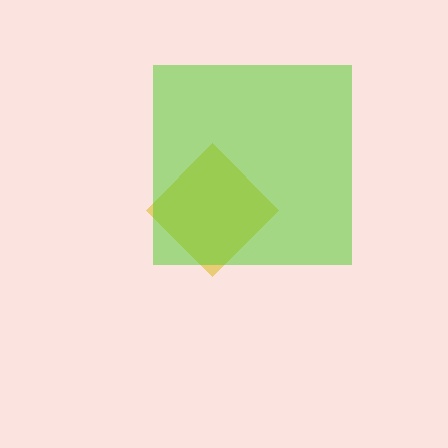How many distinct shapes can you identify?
There are 2 distinct shapes: a yellow diamond, a lime square.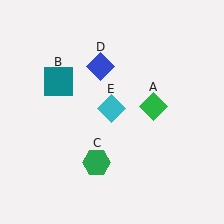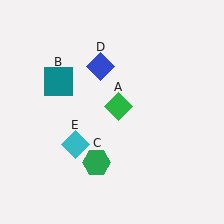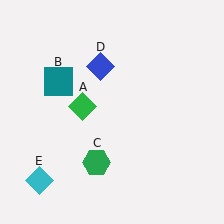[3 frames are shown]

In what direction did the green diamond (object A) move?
The green diamond (object A) moved left.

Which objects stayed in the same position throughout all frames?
Teal square (object B) and green hexagon (object C) and blue diamond (object D) remained stationary.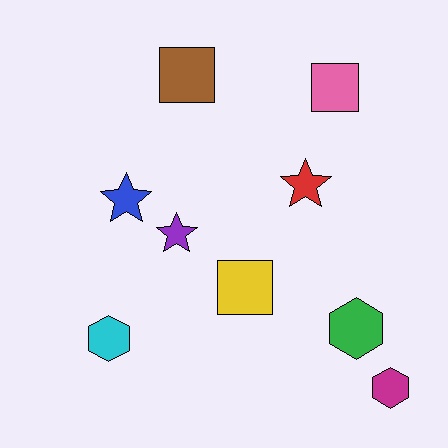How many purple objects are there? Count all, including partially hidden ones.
There is 1 purple object.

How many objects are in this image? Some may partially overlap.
There are 9 objects.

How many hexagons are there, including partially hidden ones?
There are 3 hexagons.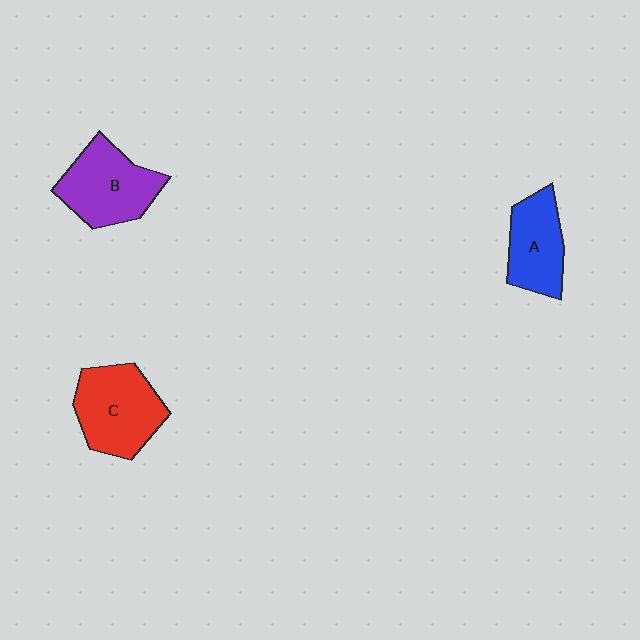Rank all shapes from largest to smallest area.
From largest to smallest: C (red), B (purple), A (blue).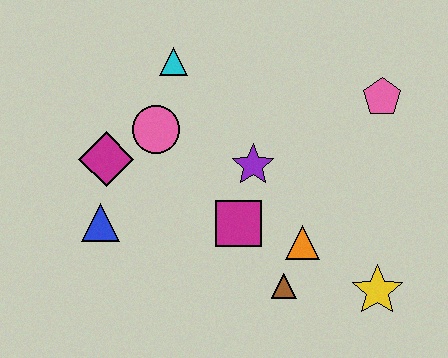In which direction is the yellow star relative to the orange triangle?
The yellow star is to the right of the orange triangle.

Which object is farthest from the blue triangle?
The pink pentagon is farthest from the blue triangle.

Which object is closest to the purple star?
The magenta square is closest to the purple star.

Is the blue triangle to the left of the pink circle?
Yes